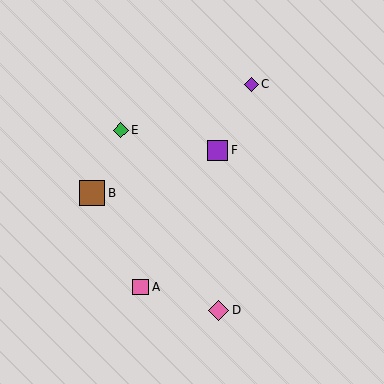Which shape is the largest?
The brown square (labeled B) is the largest.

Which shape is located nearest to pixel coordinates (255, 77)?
The purple diamond (labeled C) at (251, 84) is nearest to that location.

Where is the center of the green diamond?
The center of the green diamond is at (121, 130).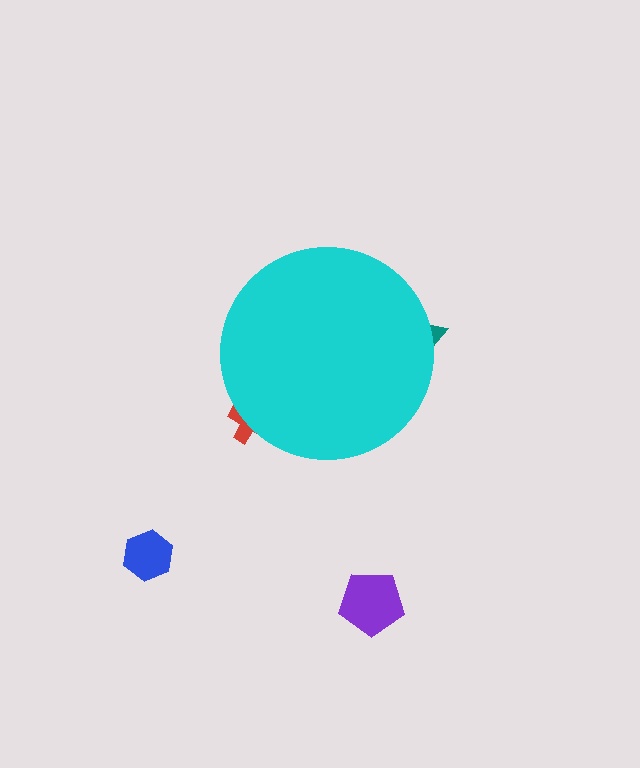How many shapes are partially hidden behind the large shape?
2 shapes are partially hidden.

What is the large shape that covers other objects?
A cyan circle.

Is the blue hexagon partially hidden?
No, the blue hexagon is fully visible.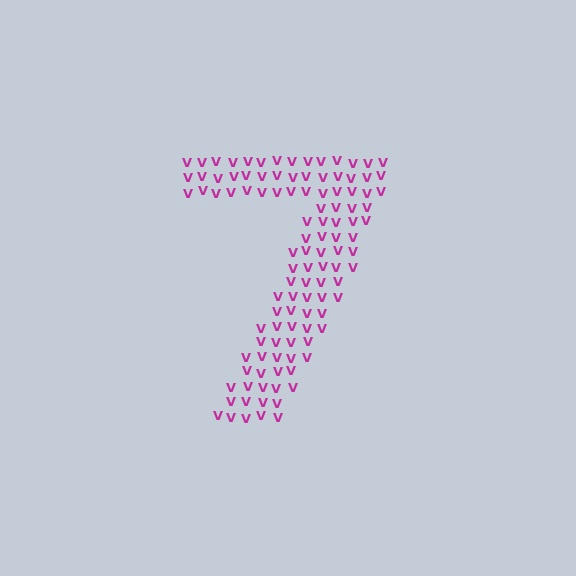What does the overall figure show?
The overall figure shows the digit 7.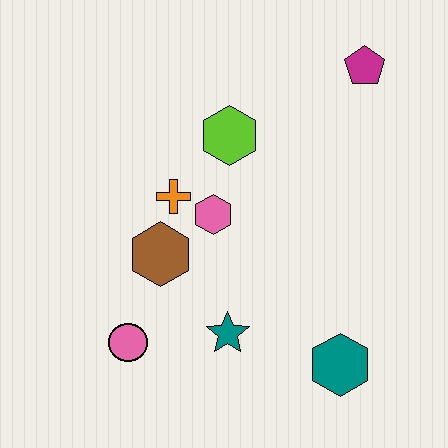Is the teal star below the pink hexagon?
Yes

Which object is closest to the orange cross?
The pink hexagon is closest to the orange cross.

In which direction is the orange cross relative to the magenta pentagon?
The orange cross is to the left of the magenta pentagon.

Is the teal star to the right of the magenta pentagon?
No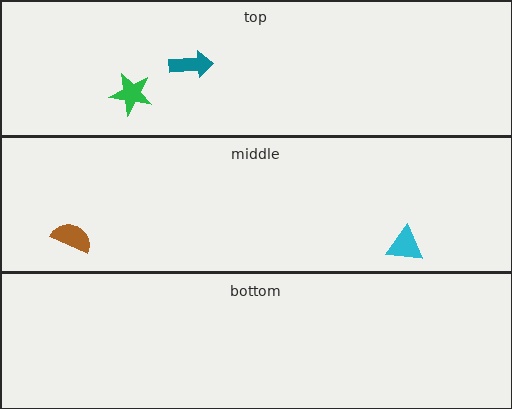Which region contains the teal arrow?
The top region.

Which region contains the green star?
The top region.